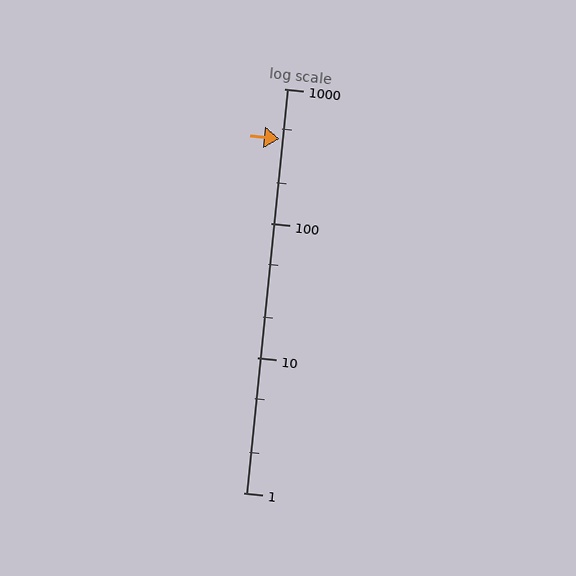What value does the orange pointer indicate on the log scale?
The pointer indicates approximately 420.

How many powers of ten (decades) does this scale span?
The scale spans 3 decades, from 1 to 1000.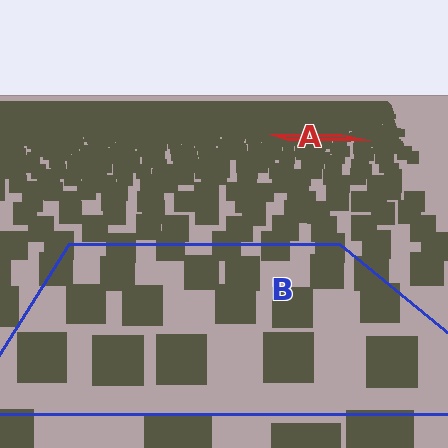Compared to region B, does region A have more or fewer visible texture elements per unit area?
Region A has more texture elements per unit area — they are packed more densely because it is farther away.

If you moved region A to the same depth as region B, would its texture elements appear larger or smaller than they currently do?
They would appear larger. At a closer depth, the same texture elements are projected at a bigger on-screen size.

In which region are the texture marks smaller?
The texture marks are smaller in region A, because it is farther away.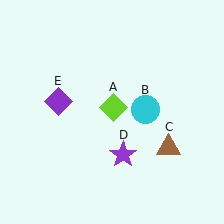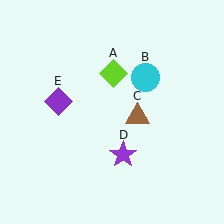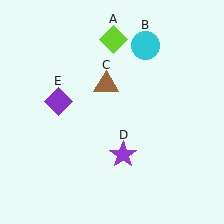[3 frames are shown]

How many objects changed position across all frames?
3 objects changed position: lime diamond (object A), cyan circle (object B), brown triangle (object C).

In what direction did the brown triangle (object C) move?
The brown triangle (object C) moved up and to the left.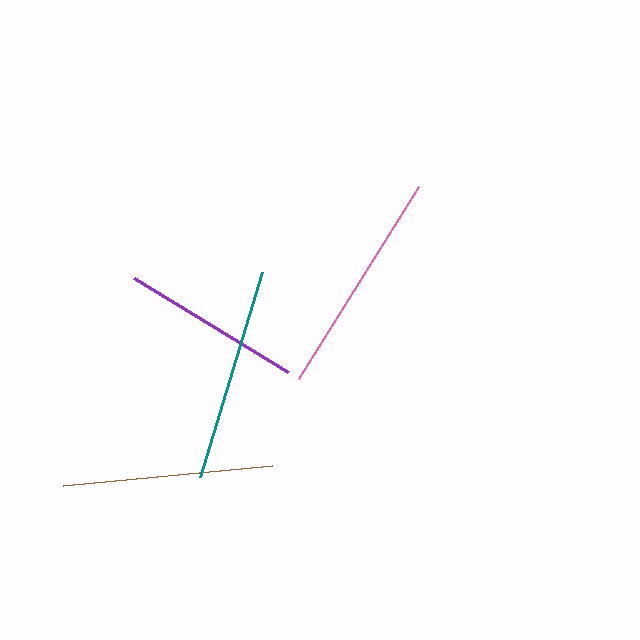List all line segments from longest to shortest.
From longest to shortest: pink, teal, brown, purple.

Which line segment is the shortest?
The purple line is the shortest at approximately 181 pixels.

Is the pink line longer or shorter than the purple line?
The pink line is longer than the purple line.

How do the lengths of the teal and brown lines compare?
The teal and brown lines are approximately the same length.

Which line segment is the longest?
The pink line is the longest at approximately 226 pixels.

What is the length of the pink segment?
The pink segment is approximately 226 pixels long.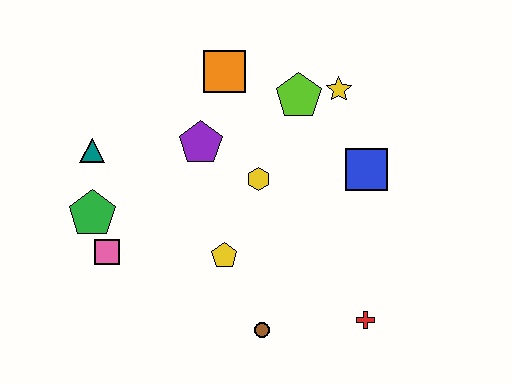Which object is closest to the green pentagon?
The pink square is closest to the green pentagon.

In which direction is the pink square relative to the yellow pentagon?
The pink square is to the left of the yellow pentagon.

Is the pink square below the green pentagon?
Yes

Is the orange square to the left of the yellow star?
Yes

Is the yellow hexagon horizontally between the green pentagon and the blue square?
Yes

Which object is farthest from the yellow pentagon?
The yellow star is farthest from the yellow pentagon.